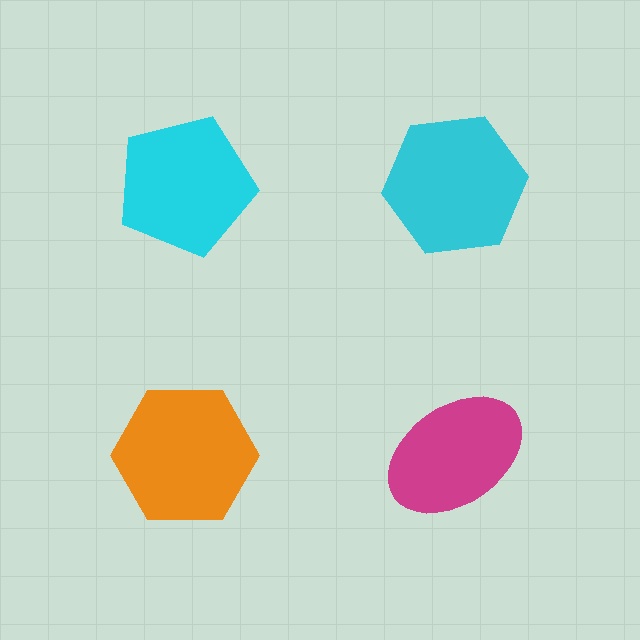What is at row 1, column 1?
A cyan pentagon.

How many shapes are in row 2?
2 shapes.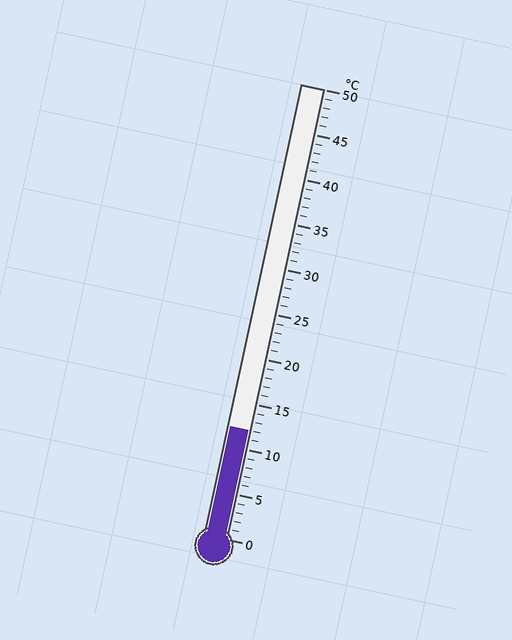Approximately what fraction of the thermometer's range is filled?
The thermometer is filled to approximately 25% of its range.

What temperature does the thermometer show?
The thermometer shows approximately 12°C.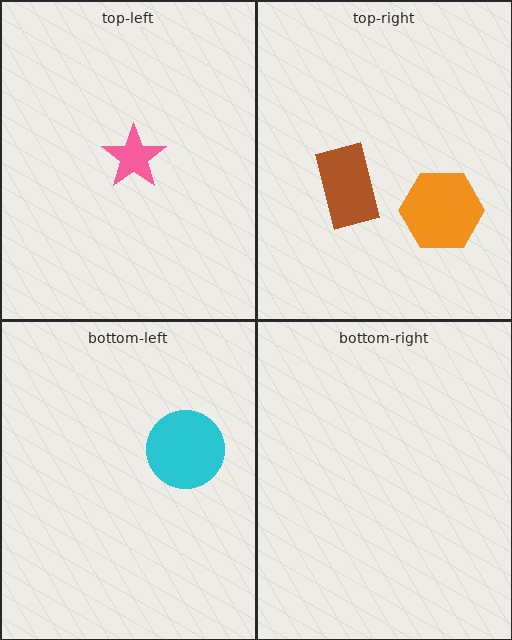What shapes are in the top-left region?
The pink star.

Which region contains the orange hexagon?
The top-right region.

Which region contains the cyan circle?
The bottom-left region.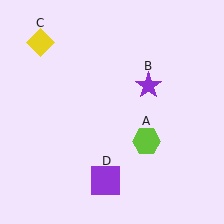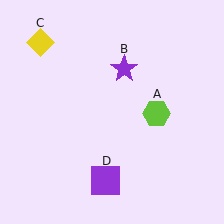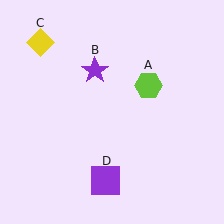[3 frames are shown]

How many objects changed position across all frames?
2 objects changed position: lime hexagon (object A), purple star (object B).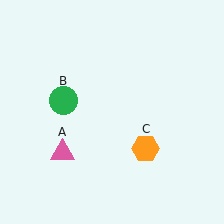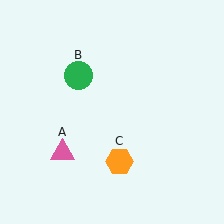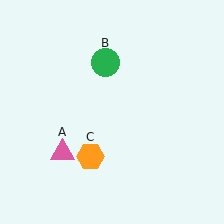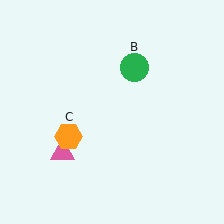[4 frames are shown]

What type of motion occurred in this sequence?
The green circle (object B), orange hexagon (object C) rotated clockwise around the center of the scene.